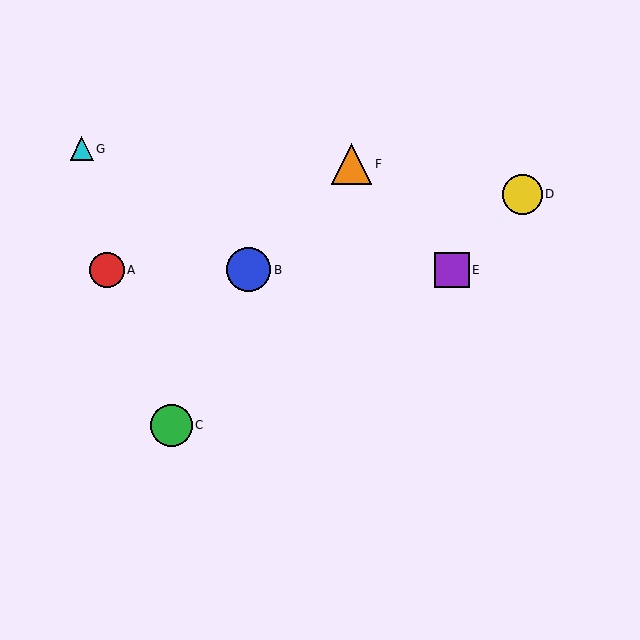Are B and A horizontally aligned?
Yes, both are at y≈270.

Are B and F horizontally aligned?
No, B is at y≈270 and F is at y≈164.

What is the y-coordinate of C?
Object C is at y≈425.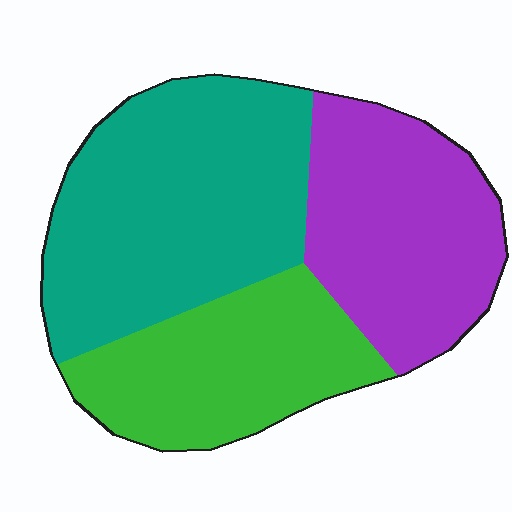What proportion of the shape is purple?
Purple takes up between a sixth and a third of the shape.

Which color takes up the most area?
Teal, at roughly 40%.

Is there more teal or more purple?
Teal.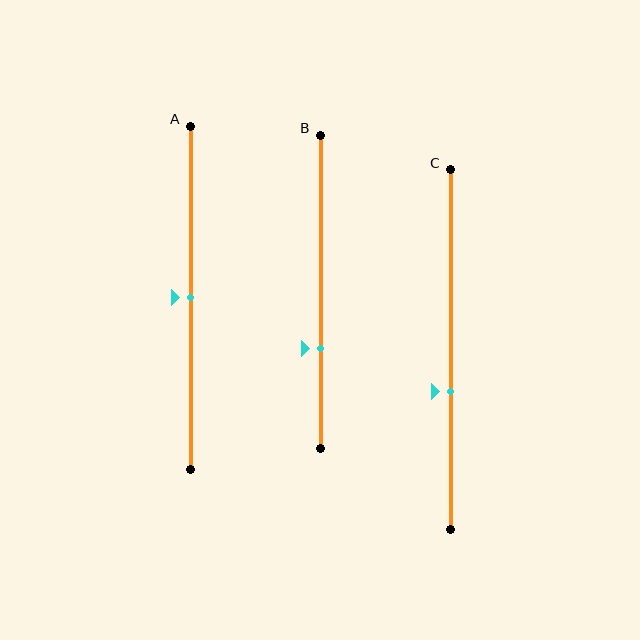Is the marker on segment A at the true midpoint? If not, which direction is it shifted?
Yes, the marker on segment A is at the true midpoint.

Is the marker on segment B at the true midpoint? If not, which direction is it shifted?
No, the marker on segment B is shifted downward by about 18% of the segment length.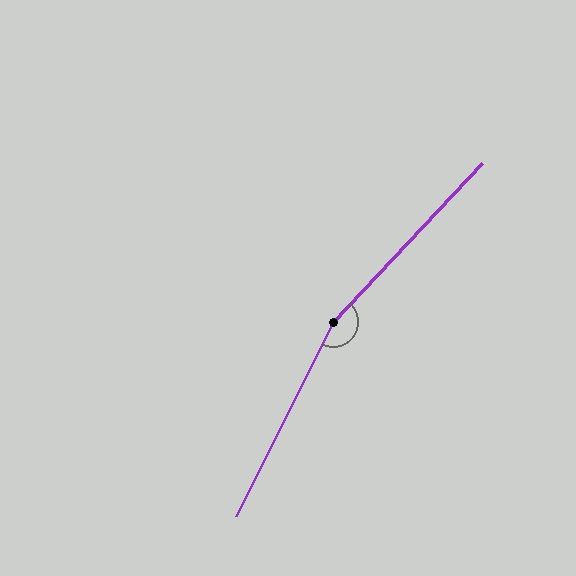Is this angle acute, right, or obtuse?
It is obtuse.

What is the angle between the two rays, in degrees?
Approximately 163 degrees.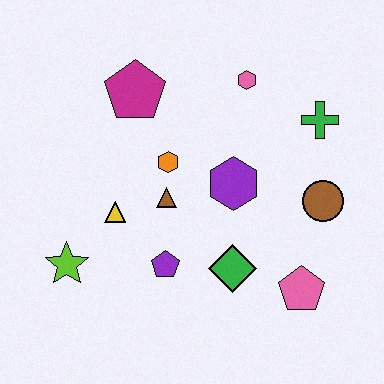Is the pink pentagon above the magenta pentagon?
No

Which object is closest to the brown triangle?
The orange hexagon is closest to the brown triangle.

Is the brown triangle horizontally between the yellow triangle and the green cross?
Yes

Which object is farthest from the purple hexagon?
The lime star is farthest from the purple hexagon.